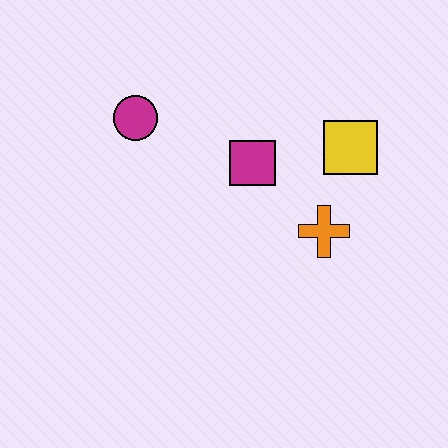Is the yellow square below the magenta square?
No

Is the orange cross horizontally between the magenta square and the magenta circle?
No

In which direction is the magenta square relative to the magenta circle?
The magenta square is to the right of the magenta circle.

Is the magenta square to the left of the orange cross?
Yes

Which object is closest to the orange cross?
The yellow square is closest to the orange cross.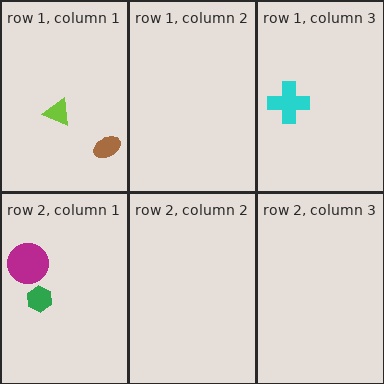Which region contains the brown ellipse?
The row 1, column 1 region.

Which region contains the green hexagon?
The row 2, column 1 region.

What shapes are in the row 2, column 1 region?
The green hexagon, the magenta circle.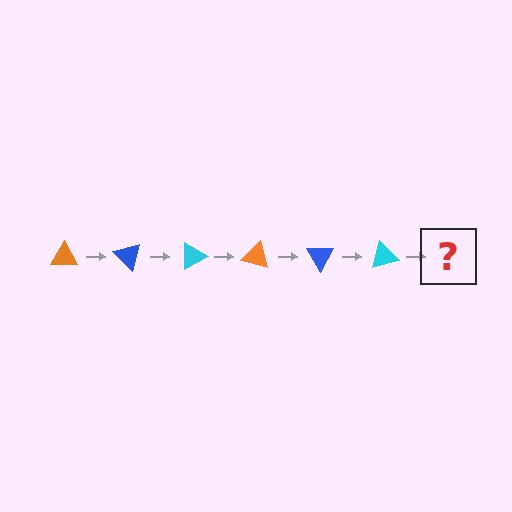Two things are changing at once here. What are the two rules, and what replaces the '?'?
The two rules are that it rotates 45 degrees each step and the color cycles through orange, blue, and cyan. The '?' should be an orange triangle, rotated 270 degrees from the start.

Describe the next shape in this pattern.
It should be an orange triangle, rotated 270 degrees from the start.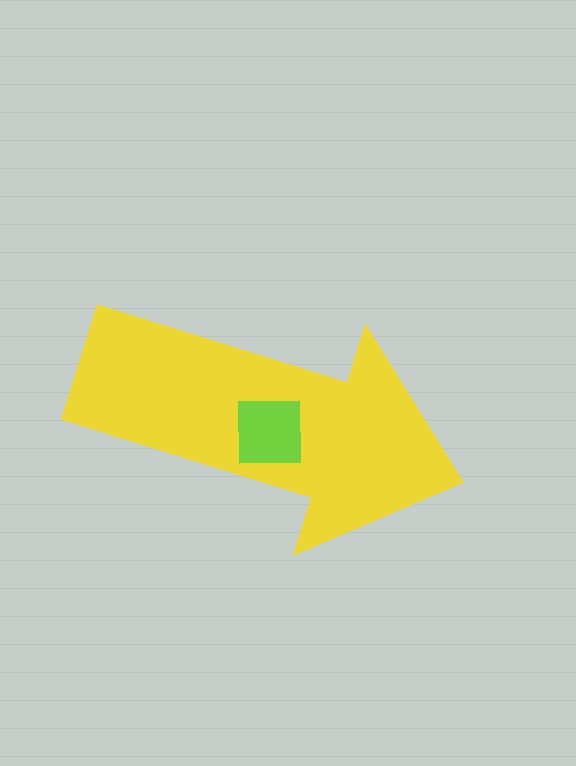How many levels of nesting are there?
2.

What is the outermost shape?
The yellow arrow.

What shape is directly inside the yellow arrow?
The lime square.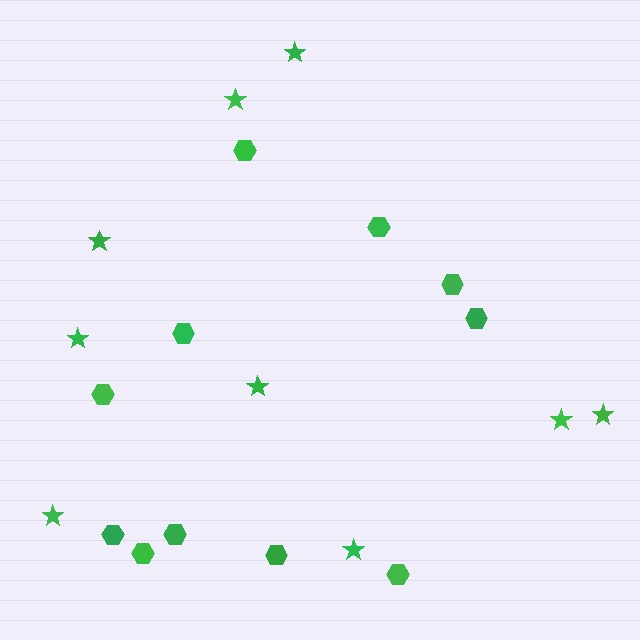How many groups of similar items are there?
There are 2 groups: one group of hexagons (11) and one group of stars (9).